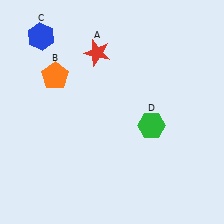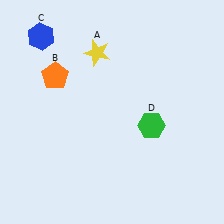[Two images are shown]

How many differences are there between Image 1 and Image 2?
There is 1 difference between the two images.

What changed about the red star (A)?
In Image 1, A is red. In Image 2, it changed to yellow.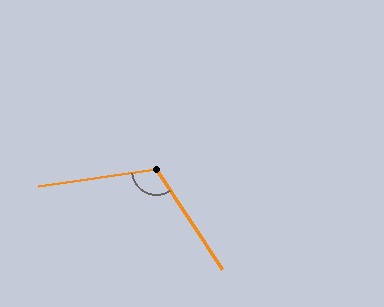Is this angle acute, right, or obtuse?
It is obtuse.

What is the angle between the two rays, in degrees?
Approximately 115 degrees.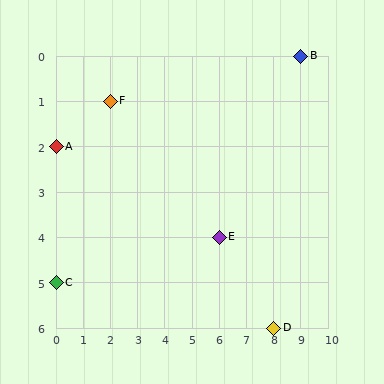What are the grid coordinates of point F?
Point F is at grid coordinates (2, 1).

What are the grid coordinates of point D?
Point D is at grid coordinates (8, 6).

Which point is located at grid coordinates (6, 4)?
Point E is at (6, 4).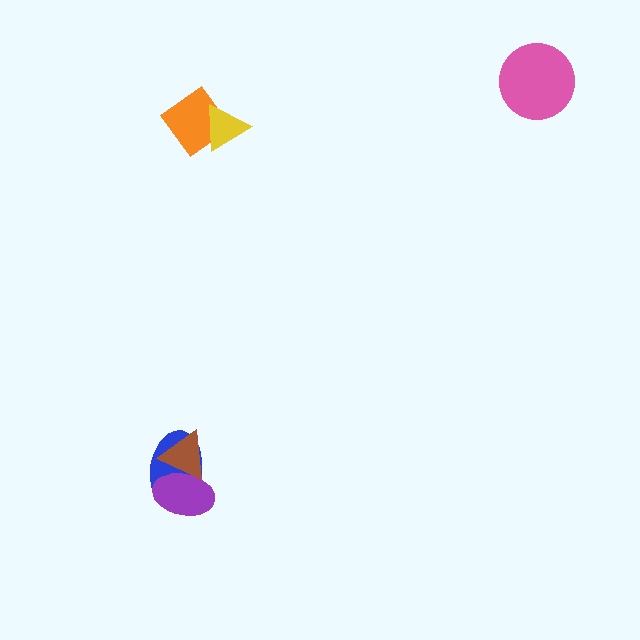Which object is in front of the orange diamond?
The yellow triangle is in front of the orange diamond.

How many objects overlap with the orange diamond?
1 object overlaps with the orange diamond.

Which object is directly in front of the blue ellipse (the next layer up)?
The purple ellipse is directly in front of the blue ellipse.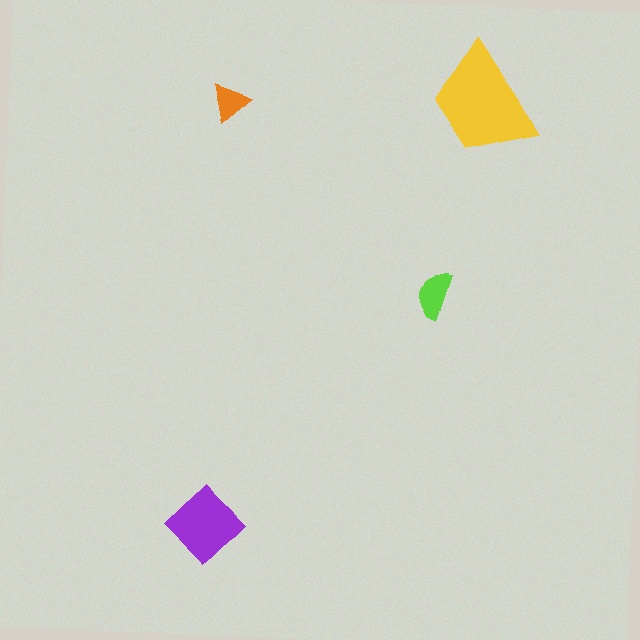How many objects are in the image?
There are 4 objects in the image.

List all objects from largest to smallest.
The yellow trapezoid, the purple diamond, the lime semicircle, the orange triangle.